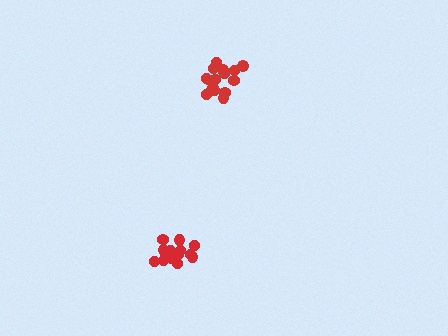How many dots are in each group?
Group 1: 15 dots, Group 2: 16 dots (31 total).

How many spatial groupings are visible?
There are 2 spatial groupings.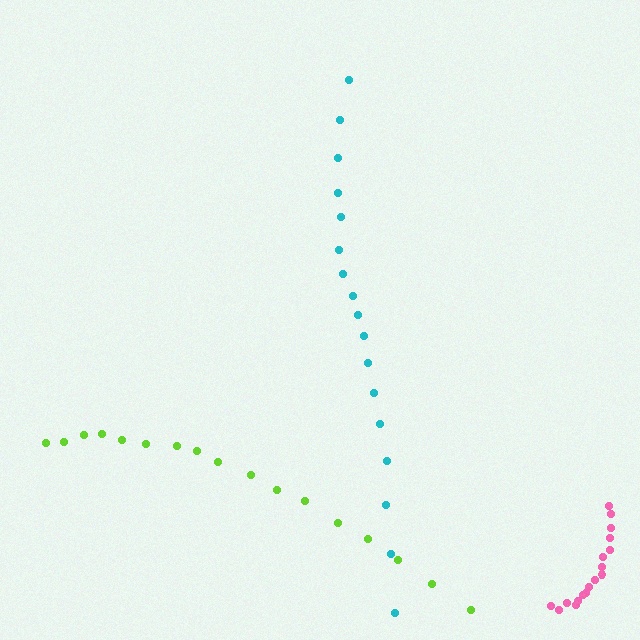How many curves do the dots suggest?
There are 3 distinct paths.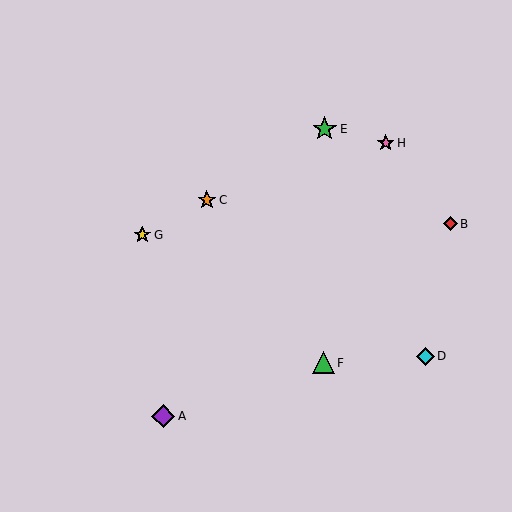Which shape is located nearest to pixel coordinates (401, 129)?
The pink star (labeled H) at (386, 143) is nearest to that location.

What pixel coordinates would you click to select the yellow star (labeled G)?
Click at (142, 235) to select the yellow star G.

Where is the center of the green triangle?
The center of the green triangle is at (323, 363).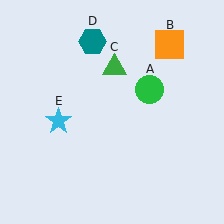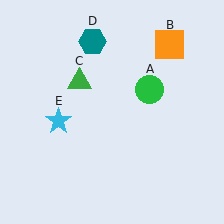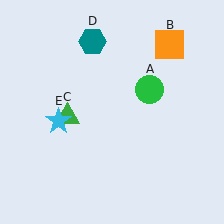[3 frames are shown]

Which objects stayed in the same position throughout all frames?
Green circle (object A) and orange square (object B) and teal hexagon (object D) and cyan star (object E) remained stationary.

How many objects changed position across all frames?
1 object changed position: green triangle (object C).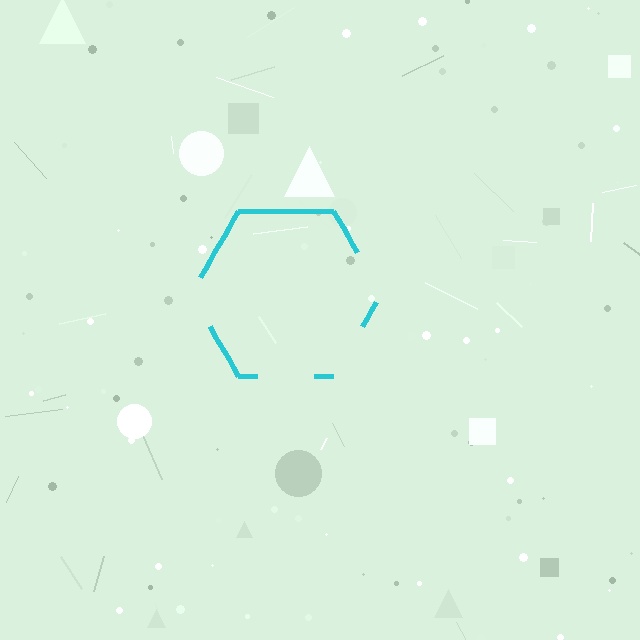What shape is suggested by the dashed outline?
The dashed outline suggests a hexagon.